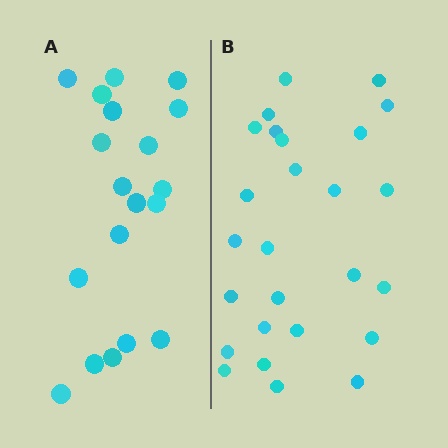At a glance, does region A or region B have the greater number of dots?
Region B (the right region) has more dots.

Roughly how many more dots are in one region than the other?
Region B has roughly 8 or so more dots than region A.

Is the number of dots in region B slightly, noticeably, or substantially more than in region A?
Region B has noticeably more, but not dramatically so. The ratio is roughly 1.4 to 1.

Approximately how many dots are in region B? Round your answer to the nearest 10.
About 30 dots. (The exact count is 26, which rounds to 30.)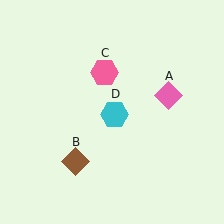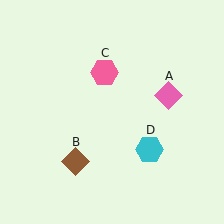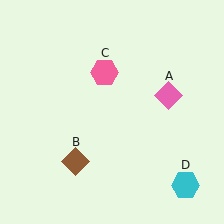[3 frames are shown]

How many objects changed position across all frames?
1 object changed position: cyan hexagon (object D).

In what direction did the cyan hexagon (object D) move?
The cyan hexagon (object D) moved down and to the right.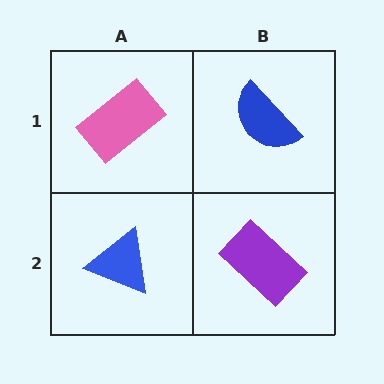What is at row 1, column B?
A blue semicircle.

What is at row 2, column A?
A blue triangle.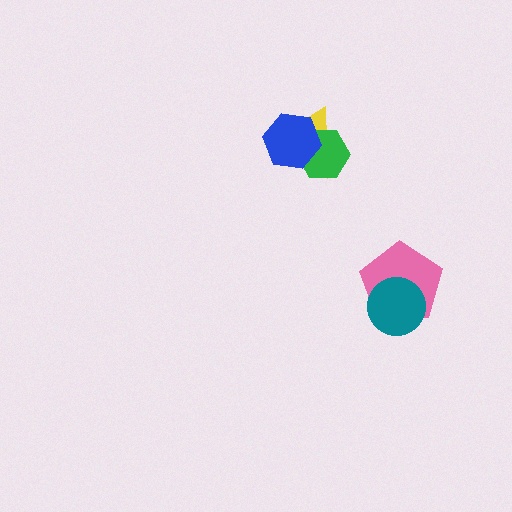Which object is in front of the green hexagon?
The blue hexagon is in front of the green hexagon.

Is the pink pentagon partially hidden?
Yes, it is partially covered by another shape.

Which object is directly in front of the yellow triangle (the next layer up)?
The green hexagon is directly in front of the yellow triangle.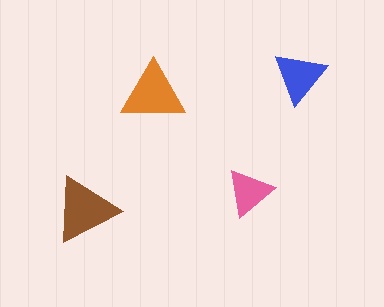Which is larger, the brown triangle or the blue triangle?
The brown one.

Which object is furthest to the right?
The blue triangle is rightmost.